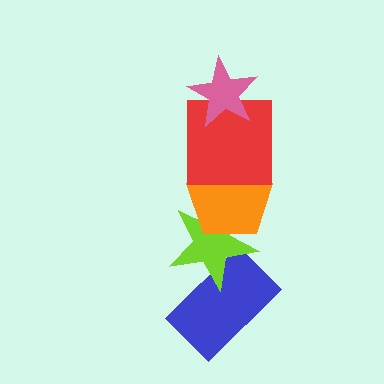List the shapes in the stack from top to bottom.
From top to bottom: the pink star, the red square, the orange pentagon, the lime star, the blue rectangle.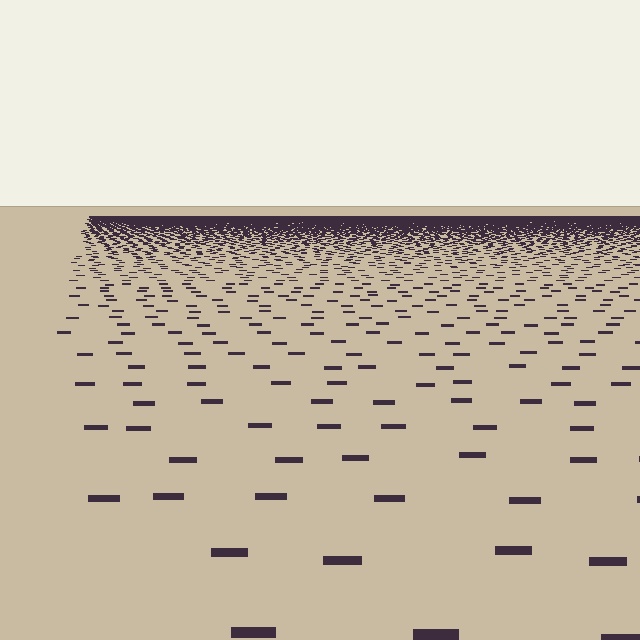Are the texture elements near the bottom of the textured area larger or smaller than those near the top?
Larger. Near the bottom, elements are closer to the viewer and appear at a bigger on-screen size.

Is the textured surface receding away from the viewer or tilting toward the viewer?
The surface is receding away from the viewer. Texture elements get smaller and denser toward the top.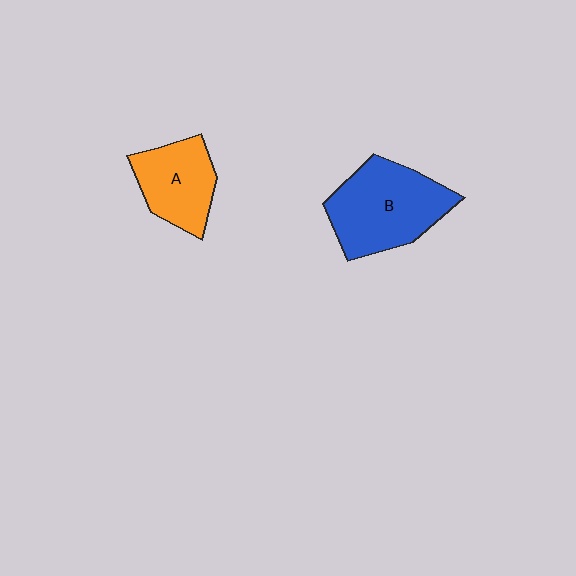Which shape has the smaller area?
Shape A (orange).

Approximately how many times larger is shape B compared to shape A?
Approximately 1.5 times.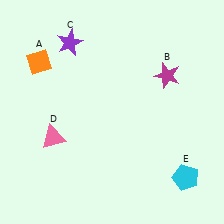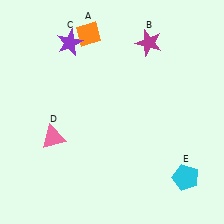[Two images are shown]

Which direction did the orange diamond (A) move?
The orange diamond (A) moved right.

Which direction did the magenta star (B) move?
The magenta star (B) moved up.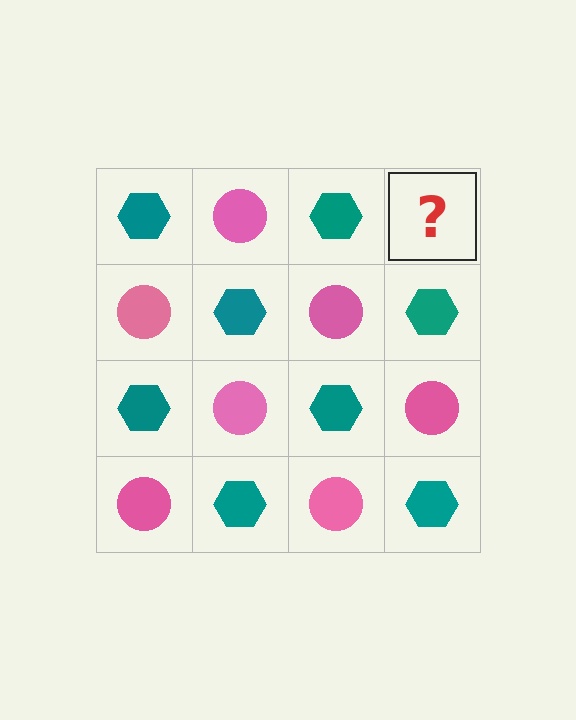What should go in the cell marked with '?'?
The missing cell should contain a pink circle.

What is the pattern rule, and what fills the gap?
The rule is that it alternates teal hexagon and pink circle in a checkerboard pattern. The gap should be filled with a pink circle.